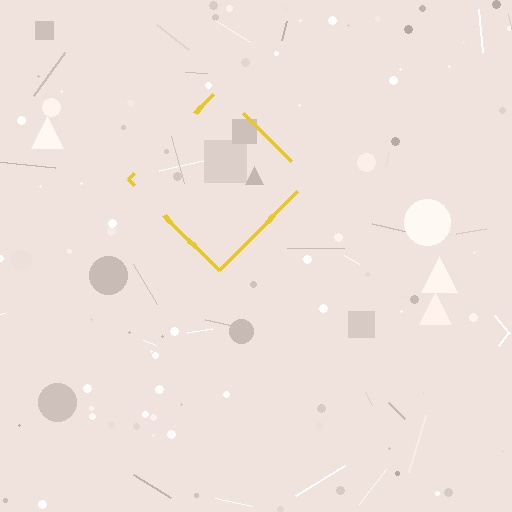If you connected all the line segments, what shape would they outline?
They would outline a diamond.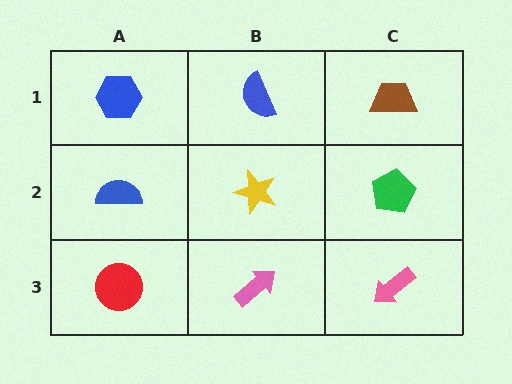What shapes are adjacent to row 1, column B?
A yellow star (row 2, column B), a blue hexagon (row 1, column A), a brown trapezoid (row 1, column C).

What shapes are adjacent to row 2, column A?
A blue hexagon (row 1, column A), a red circle (row 3, column A), a yellow star (row 2, column B).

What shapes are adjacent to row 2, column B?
A blue semicircle (row 1, column B), a pink arrow (row 3, column B), a blue semicircle (row 2, column A), a green pentagon (row 2, column C).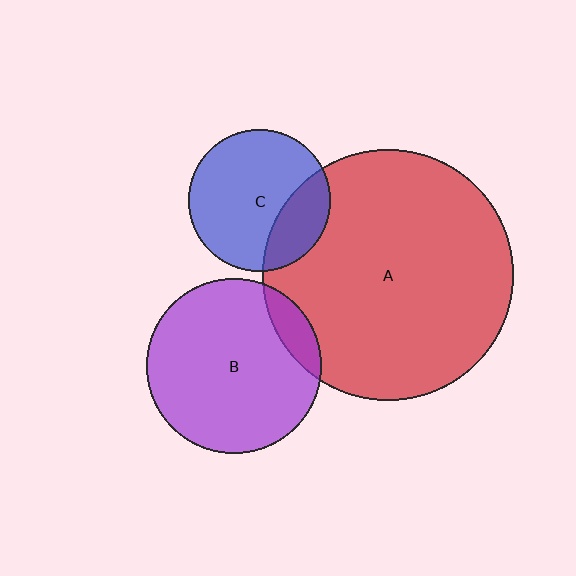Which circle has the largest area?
Circle A (red).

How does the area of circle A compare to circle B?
Approximately 2.0 times.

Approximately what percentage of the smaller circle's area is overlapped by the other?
Approximately 10%.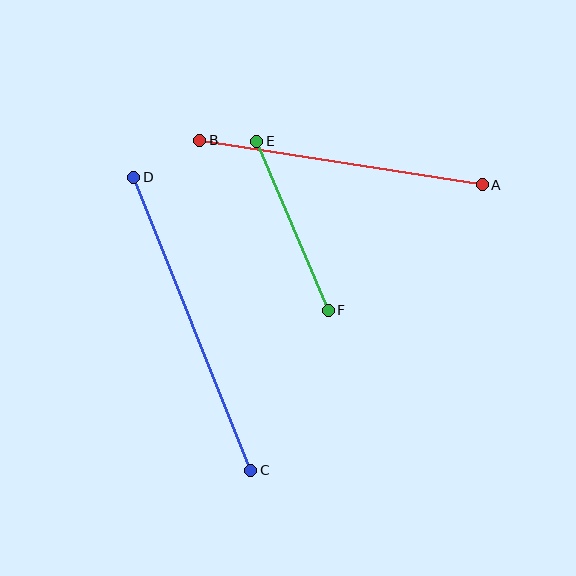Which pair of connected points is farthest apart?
Points C and D are farthest apart.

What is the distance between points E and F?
The distance is approximately 184 pixels.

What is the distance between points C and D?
The distance is approximately 316 pixels.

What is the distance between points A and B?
The distance is approximately 286 pixels.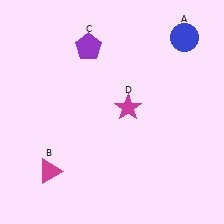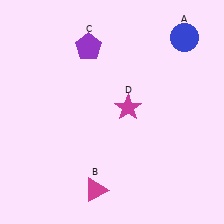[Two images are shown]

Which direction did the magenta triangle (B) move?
The magenta triangle (B) moved right.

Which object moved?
The magenta triangle (B) moved right.